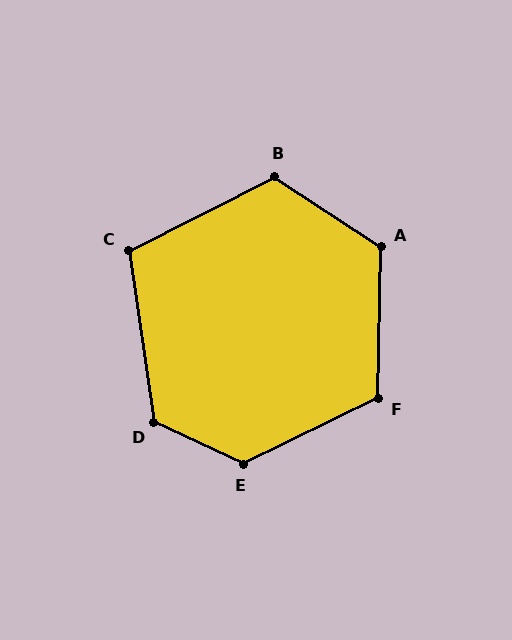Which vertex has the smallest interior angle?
C, at approximately 109 degrees.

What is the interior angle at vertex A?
Approximately 122 degrees (obtuse).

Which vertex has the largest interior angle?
E, at approximately 129 degrees.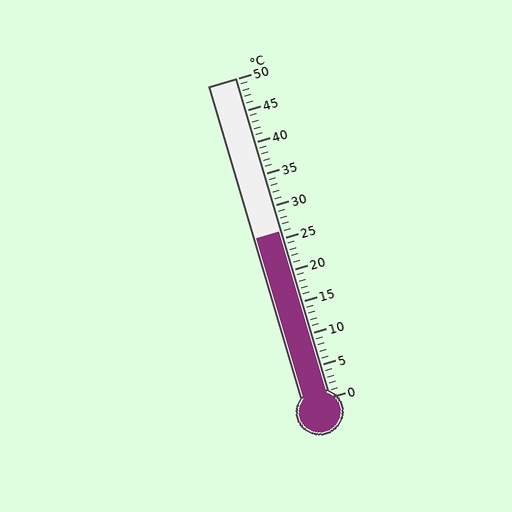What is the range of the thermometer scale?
The thermometer scale ranges from 0°C to 50°C.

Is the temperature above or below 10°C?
The temperature is above 10°C.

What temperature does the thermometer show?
The thermometer shows approximately 26°C.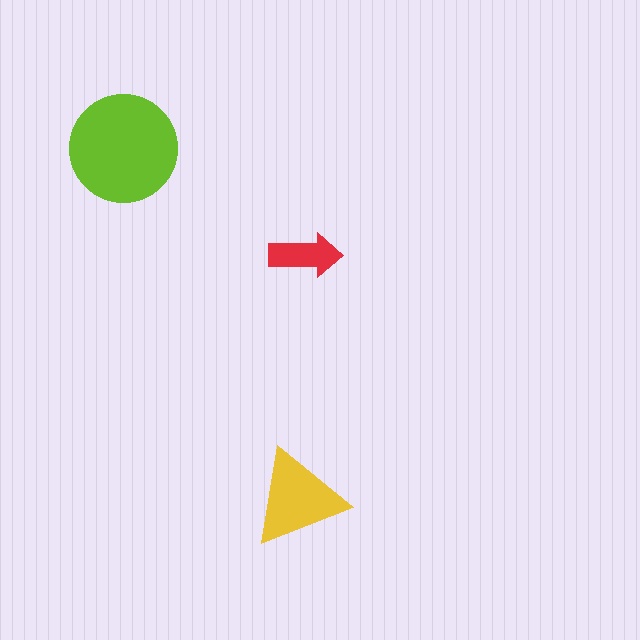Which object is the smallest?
The red arrow.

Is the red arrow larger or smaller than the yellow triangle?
Smaller.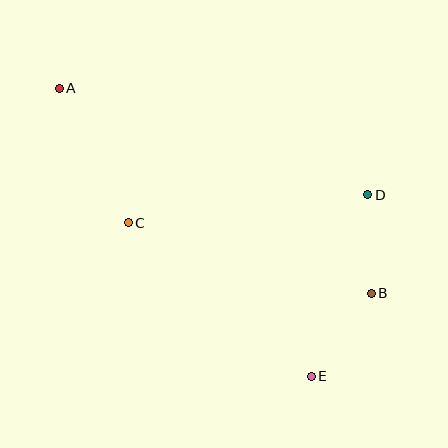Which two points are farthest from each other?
Points A and E are farthest from each other.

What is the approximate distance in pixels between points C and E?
The distance between C and E is approximately 239 pixels.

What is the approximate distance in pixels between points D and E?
The distance between D and E is approximately 190 pixels.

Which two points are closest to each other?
Points B and D are closest to each other.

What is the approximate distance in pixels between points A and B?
The distance between A and B is approximately 373 pixels.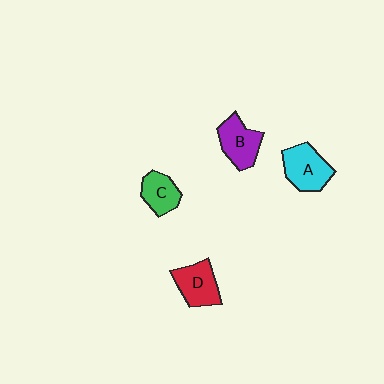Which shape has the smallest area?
Shape C (green).